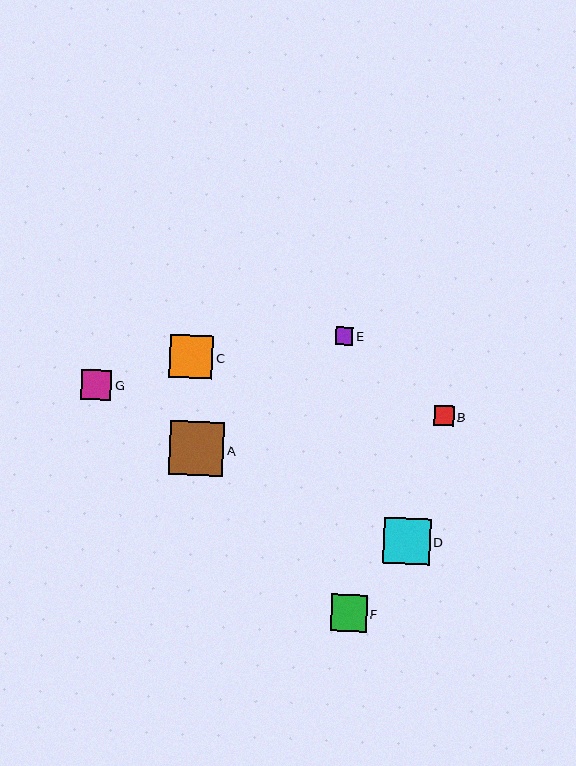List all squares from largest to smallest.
From largest to smallest: A, D, C, F, G, B, E.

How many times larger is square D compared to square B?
Square D is approximately 2.3 times the size of square B.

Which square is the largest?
Square A is the largest with a size of approximately 54 pixels.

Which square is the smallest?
Square E is the smallest with a size of approximately 17 pixels.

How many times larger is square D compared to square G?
Square D is approximately 1.6 times the size of square G.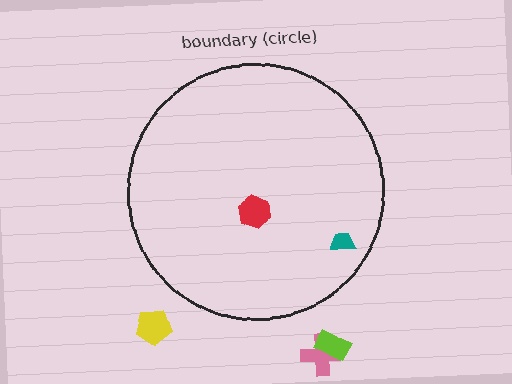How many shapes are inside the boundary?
2 inside, 3 outside.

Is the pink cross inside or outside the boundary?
Outside.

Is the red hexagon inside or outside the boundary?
Inside.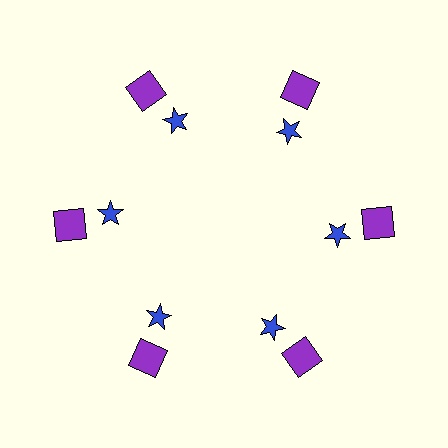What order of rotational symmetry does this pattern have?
This pattern has 6-fold rotational symmetry.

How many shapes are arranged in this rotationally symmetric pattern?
There are 12 shapes, arranged in 6 groups of 2.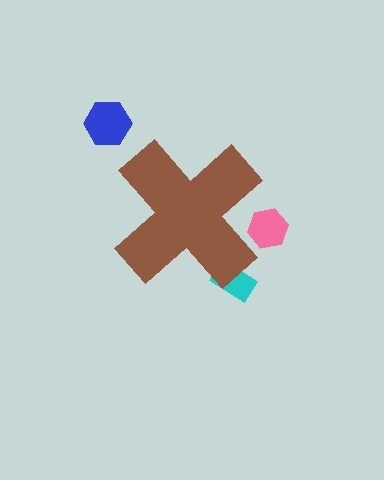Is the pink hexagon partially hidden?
Yes, the pink hexagon is partially hidden behind the brown cross.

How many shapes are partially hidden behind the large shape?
2 shapes are partially hidden.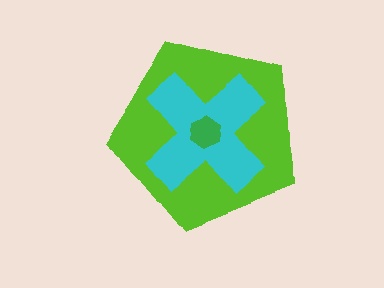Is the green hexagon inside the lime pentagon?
Yes.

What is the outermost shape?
The lime pentagon.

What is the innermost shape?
The green hexagon.